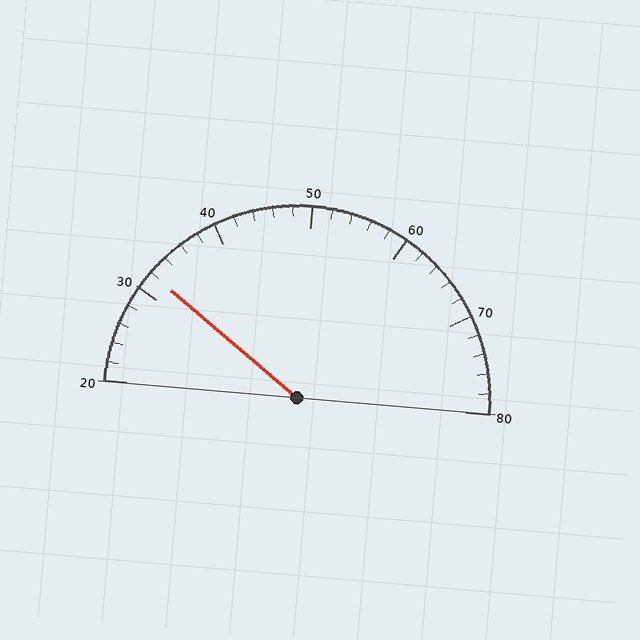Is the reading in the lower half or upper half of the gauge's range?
The reading is in the lower half of the range (20 to 80).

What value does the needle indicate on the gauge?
The needle indicates approximately 32.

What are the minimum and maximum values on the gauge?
The gauge ranges from 20 to 80.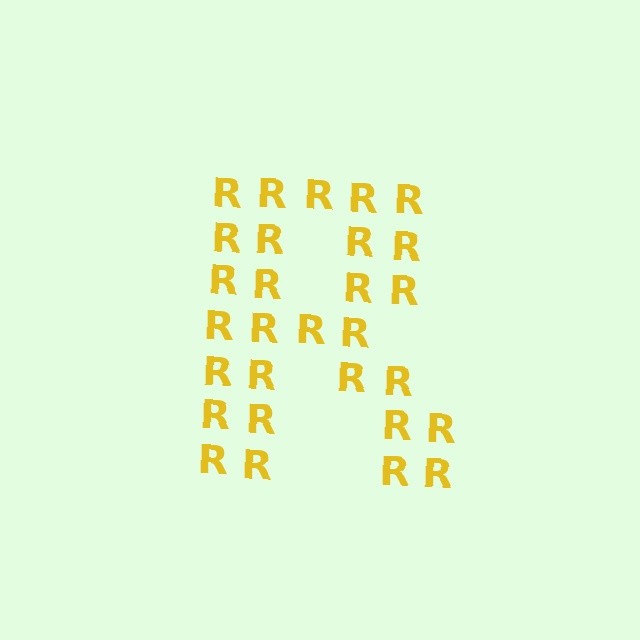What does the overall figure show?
The overall figure shows the letter R.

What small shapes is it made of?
It is made of small letter R's.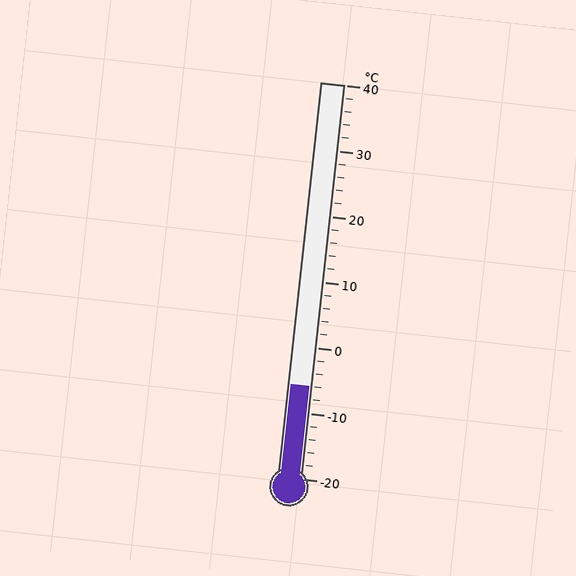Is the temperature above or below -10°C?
The temperature is above -10°C.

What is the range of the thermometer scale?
The thermometer scale ranges from -20°C to 40°C.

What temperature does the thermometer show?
The thermometer shows approximately -6°C.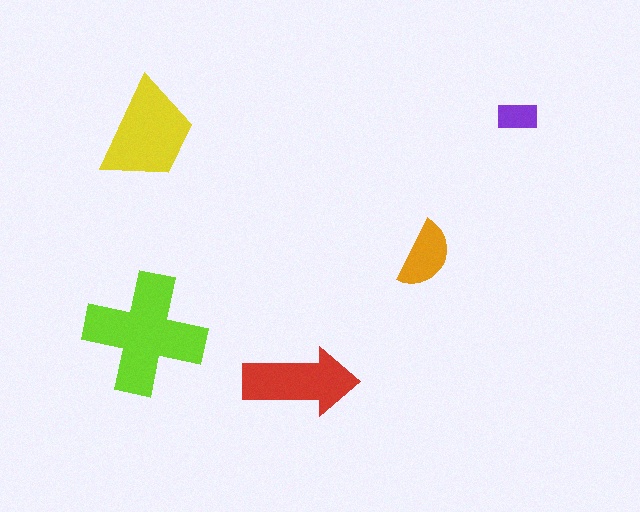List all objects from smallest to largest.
The purple rectangle, the orange semicircle, the red arrow, the yellow trapezoid, the lime cross.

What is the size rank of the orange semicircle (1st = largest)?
4th.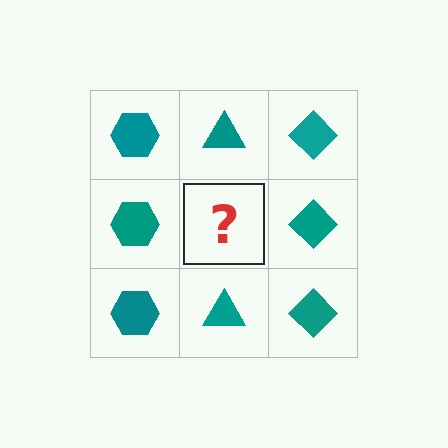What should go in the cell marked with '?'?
The missing cell should contain a teal triangle.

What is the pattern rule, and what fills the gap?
The rule is that each column has a consistent shape. The gap should be filled with a teal triangle.